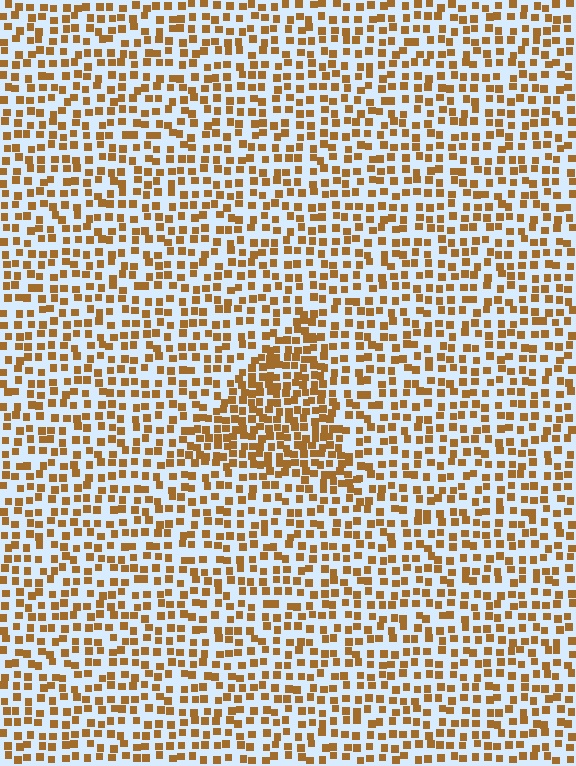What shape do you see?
I see a triangle.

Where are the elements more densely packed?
The elements are more densely packed inside the triangle boundary.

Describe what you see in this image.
The image contains small brown elements arranged at two different densities. A triangle-shaped region is visible where the elements are more densely packed than the surrounding area.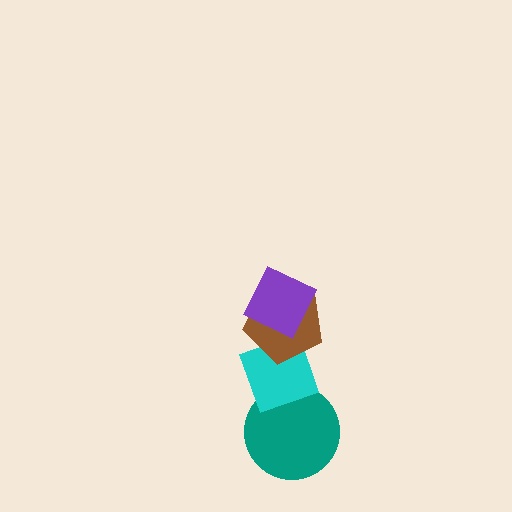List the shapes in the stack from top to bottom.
From top to bottom: the purple diamond, the brown pentagon, the cyan diamond, the teal circle.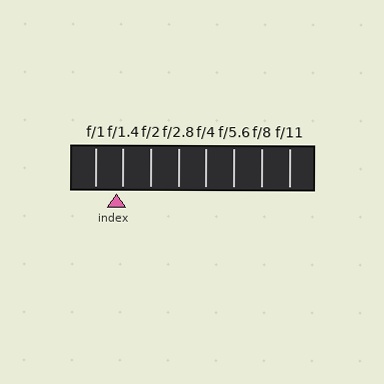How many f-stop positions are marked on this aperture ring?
There are 8 f-stop positions marked.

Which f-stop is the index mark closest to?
The index mark is closest to f/1.4.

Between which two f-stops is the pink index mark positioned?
The index mark is between f/1 and f/1.4.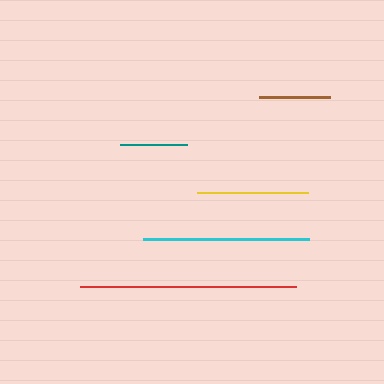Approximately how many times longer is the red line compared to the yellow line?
The red line is approximately 1.9 times the length of the yellow line.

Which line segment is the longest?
The red line is the longest at approximately 215 pixels.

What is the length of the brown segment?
The brown segment is approximately 71 pixels long.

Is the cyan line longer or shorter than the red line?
The red line is longer than the cyan line.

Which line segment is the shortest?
The teal line is the shortest at approximately 67 pixels.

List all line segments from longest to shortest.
From longest to shortest: red, cyan, yellow, brown, teal.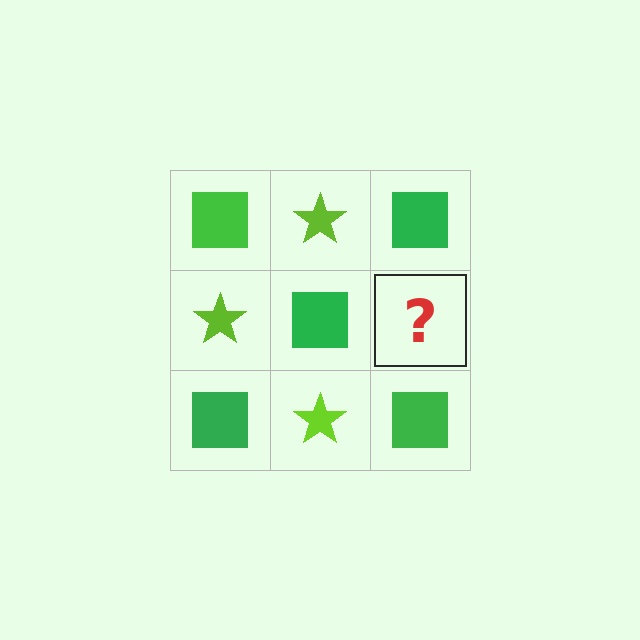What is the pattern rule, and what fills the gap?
The rule is that it alternates green square and lime star in a checkerboard pattern. The gap should be filled with a lime star.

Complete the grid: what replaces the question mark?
The question mark should be replaced with a lime star.